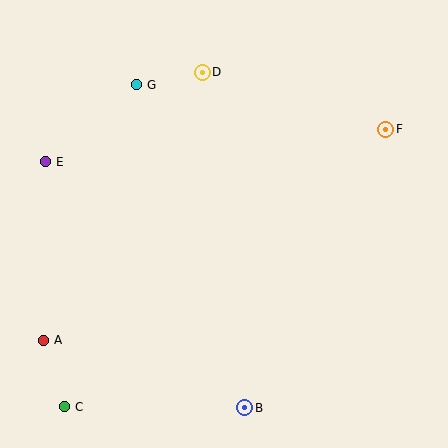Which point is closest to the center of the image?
Point D at (202, 72) is closest to the center.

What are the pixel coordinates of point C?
Point C is at (65, 407).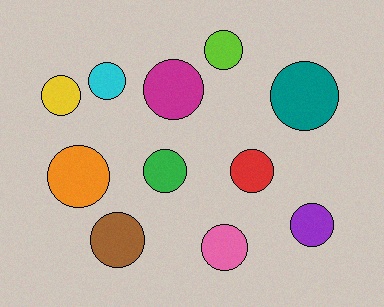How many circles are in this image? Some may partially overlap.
There are 11 circles.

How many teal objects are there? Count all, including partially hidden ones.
There is 1 teal object.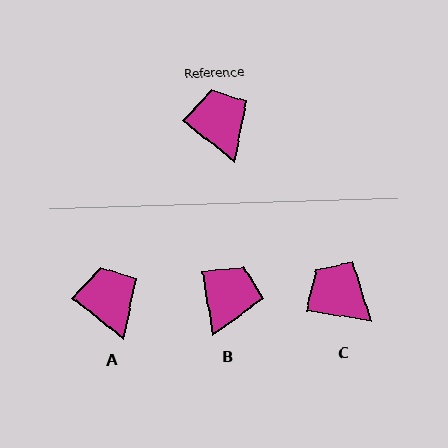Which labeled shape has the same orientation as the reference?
A.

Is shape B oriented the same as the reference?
No, it is off by about 42 degrees.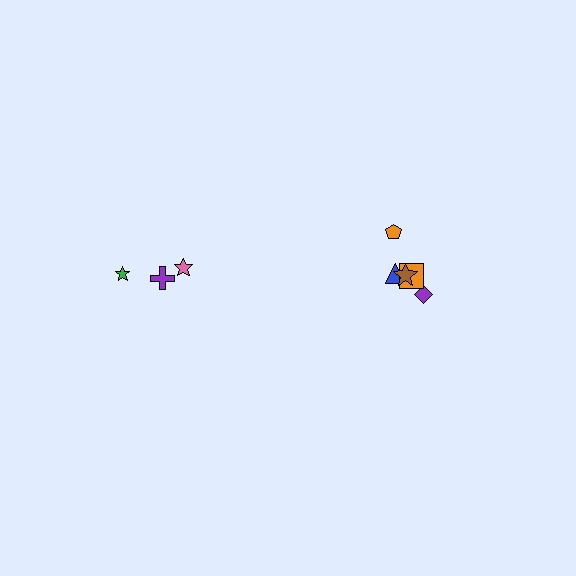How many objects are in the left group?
There are 3 objects.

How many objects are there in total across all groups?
There are 8 objects.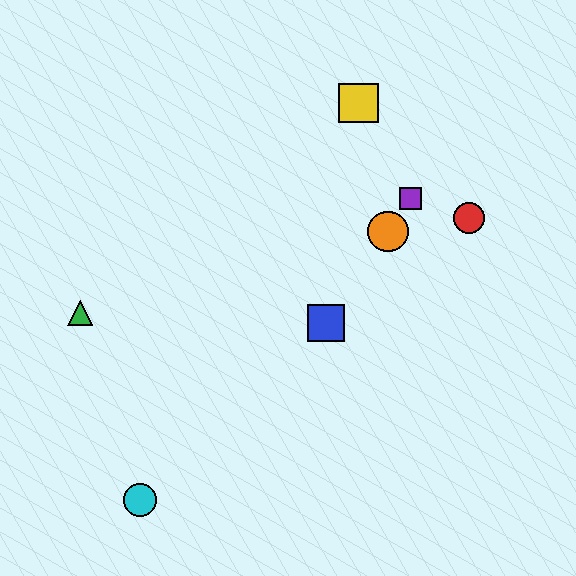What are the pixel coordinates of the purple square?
The purple square is at (411, 198).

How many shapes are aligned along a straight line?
3 shapes (the blue square, the purple square, the orange circle) are aligned along a straight line.